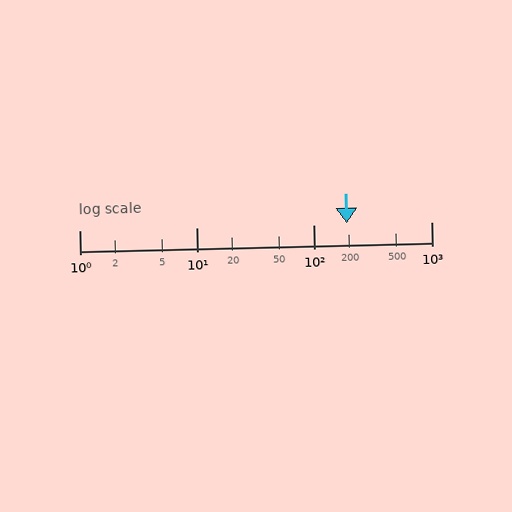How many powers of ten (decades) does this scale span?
The scale spans 3 decades, from 1 to 1000.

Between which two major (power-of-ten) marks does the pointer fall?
The pointer is between 100 and 1000.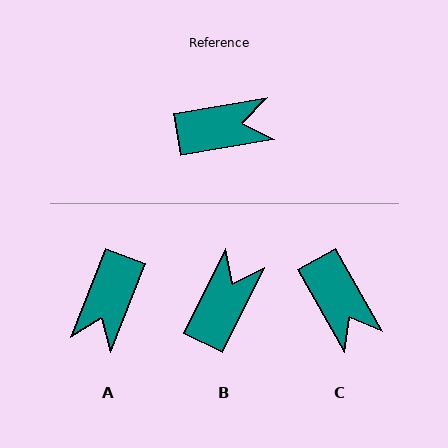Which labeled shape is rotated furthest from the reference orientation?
A, about 120 degrees away.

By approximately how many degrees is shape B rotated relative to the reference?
Approximately 54 degrees counter-clockwise.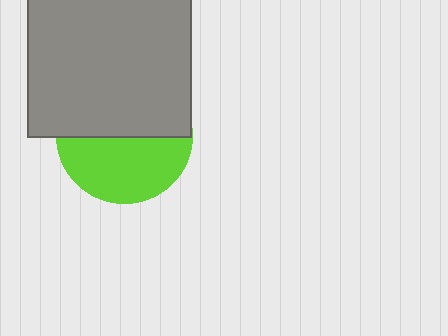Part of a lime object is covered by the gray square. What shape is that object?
It is a circle.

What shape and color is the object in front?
The object in front is a gray square.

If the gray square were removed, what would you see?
You would see the complete lime circle.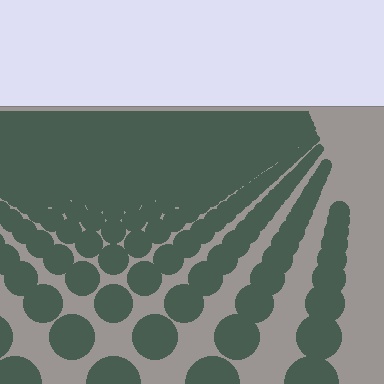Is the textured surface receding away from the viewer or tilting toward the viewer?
The surface is receding away from the viewer. Texture elements get smaller and denser toward the top.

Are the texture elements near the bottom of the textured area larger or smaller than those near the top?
Larger. Near the bottom, elements are closer to the viewer and appear at a bigger on-screen size.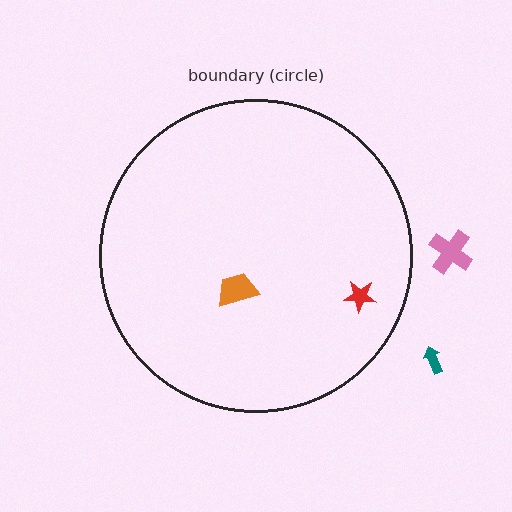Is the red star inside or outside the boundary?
Inside.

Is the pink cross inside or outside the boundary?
Outside.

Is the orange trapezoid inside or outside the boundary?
Inside.